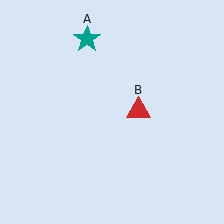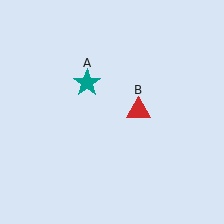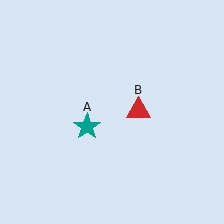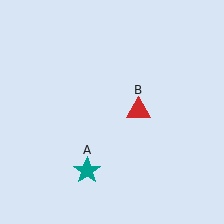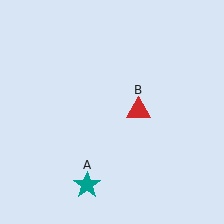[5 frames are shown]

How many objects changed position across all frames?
1 object changed position: teal star (object A).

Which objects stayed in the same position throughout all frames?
Red triangle (object B) remained stationary.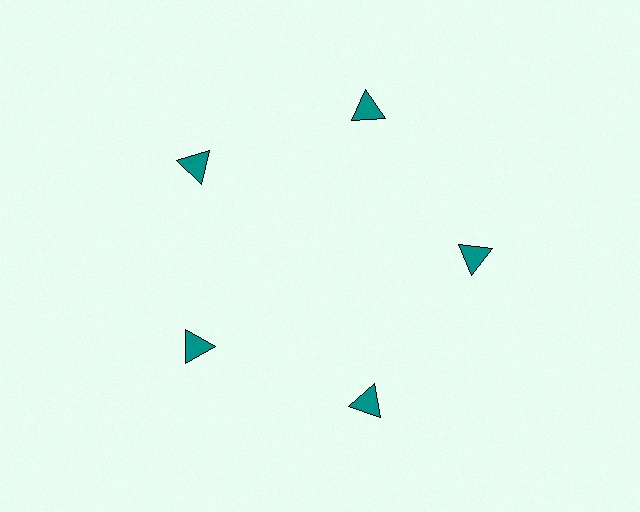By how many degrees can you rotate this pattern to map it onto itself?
The pattern maps onto itself every 72 degrees of rotation.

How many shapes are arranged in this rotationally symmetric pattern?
There are 5 shapes, arranged in 5 groups of 1.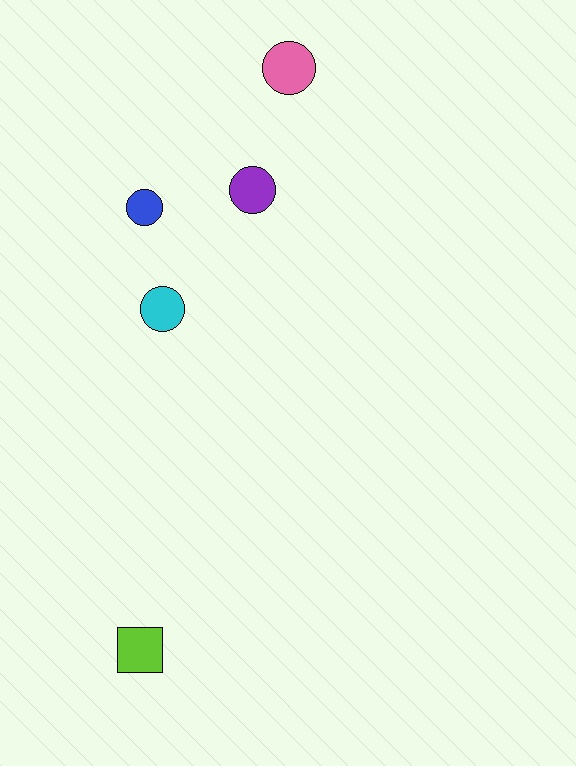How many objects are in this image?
There are 5 objects.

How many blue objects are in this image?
There is 1 blue object.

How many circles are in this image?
There are 4 circles.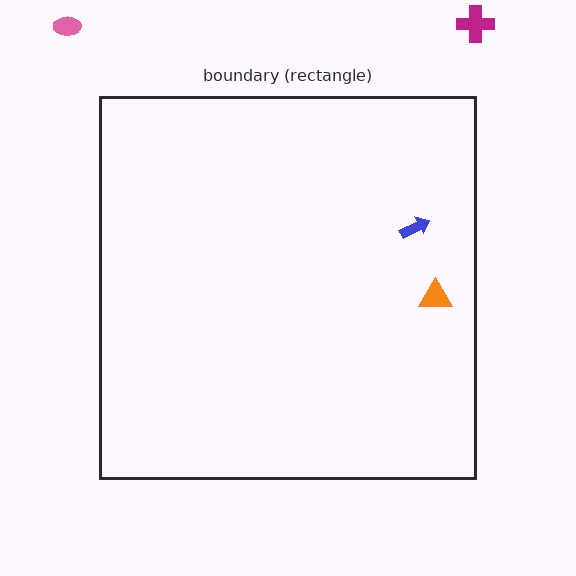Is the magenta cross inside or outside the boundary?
Outside.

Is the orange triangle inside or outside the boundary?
Inside.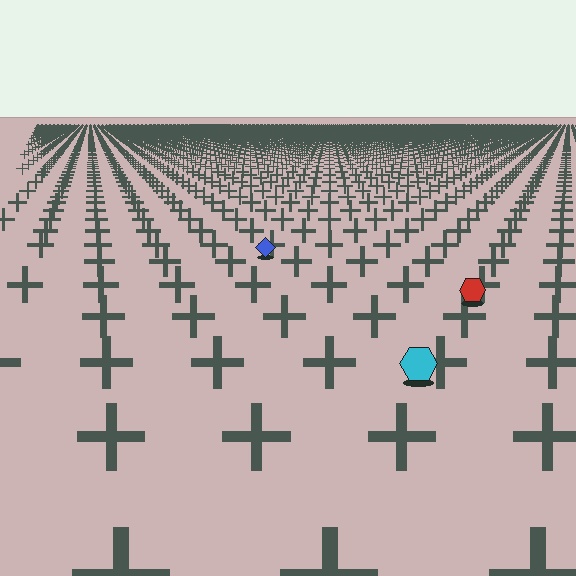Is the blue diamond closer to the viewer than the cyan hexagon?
No. The cyan hexagon is closer — you can tell from the texture gradient: the ground texture is coarser near it.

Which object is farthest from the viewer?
The blue diamond is farthest from the viewer. It appears smaller and the ground texture around it is denser.